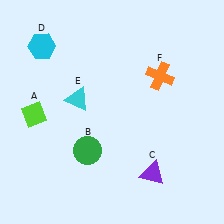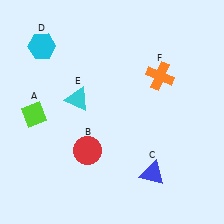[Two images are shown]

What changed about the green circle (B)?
In Image 1, B is green. In Image 2, it changed to red.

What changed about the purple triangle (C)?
In Image 1, C is purple. In Image 2, it changed to blue.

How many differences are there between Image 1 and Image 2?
There are 2 differences between the two images.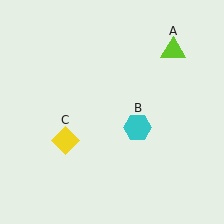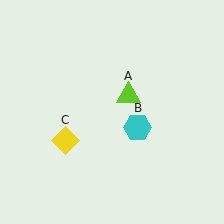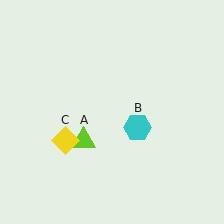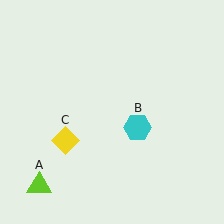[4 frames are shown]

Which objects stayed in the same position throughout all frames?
Cyan hexagon (object B) and yellow diamond (object C) remained stationary.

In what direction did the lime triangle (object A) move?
The lime triangle (object A) moved down and to the left.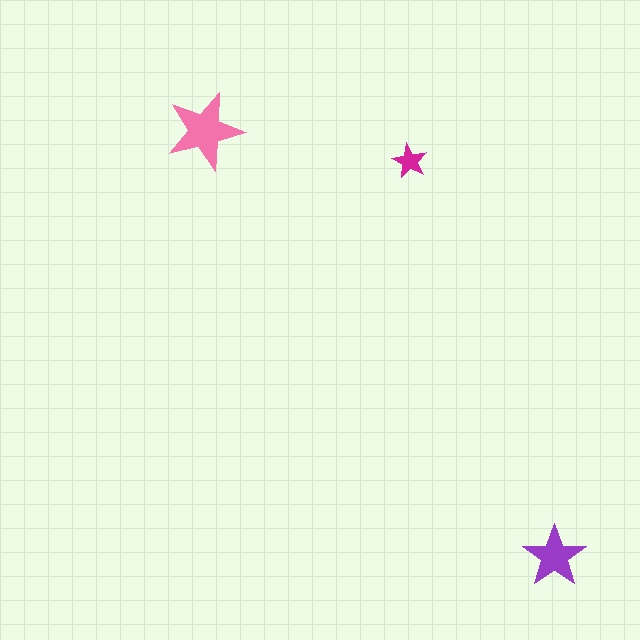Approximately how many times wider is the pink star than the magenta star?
About 2 times wider.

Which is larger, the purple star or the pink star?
The pink one.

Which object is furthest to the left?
The pink star is leftmost.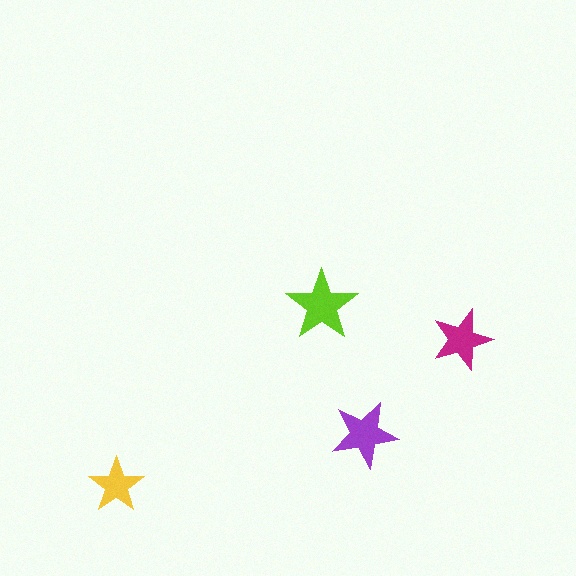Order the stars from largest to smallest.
the lime one, the purple one, the magenta one, the yellow one.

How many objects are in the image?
There are 4 objects in the image.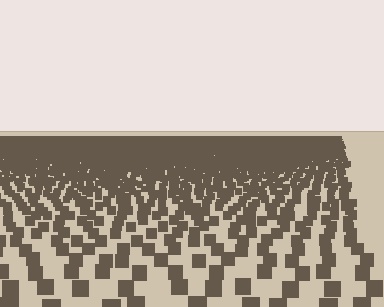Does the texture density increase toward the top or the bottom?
Density increases toward the top.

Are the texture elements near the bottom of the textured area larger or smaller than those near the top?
Larger. Near the bottom, elements are closer to the viewer and appear at a bigger on-screen size.